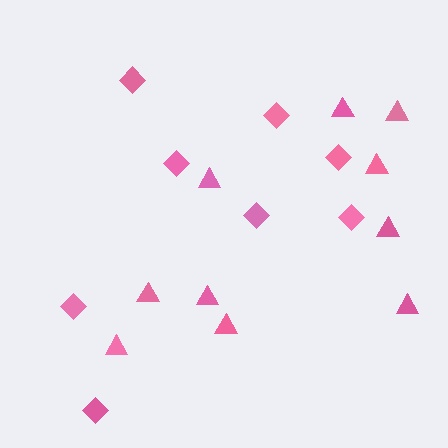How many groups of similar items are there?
There are 2 groups: one group of triangles (10) and one group of diamonds (8).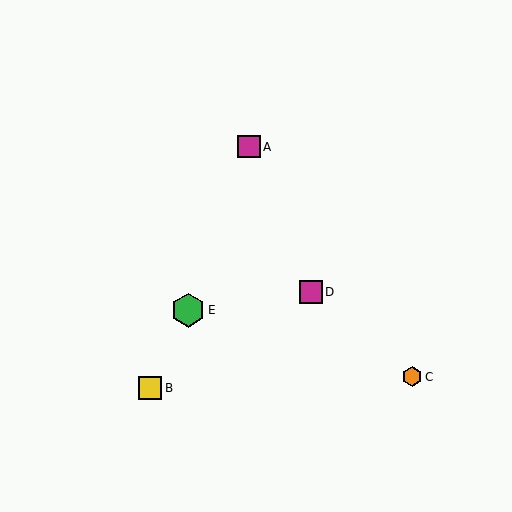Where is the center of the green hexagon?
The center of the green hexagon is at (188, 310).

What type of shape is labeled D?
Shape D is a magenta square.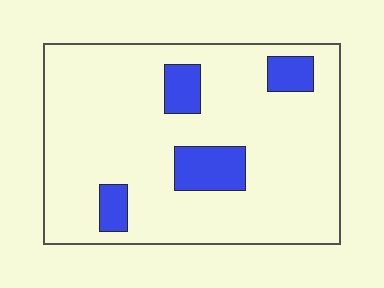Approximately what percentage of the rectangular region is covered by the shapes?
Approximately 15%.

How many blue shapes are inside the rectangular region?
4.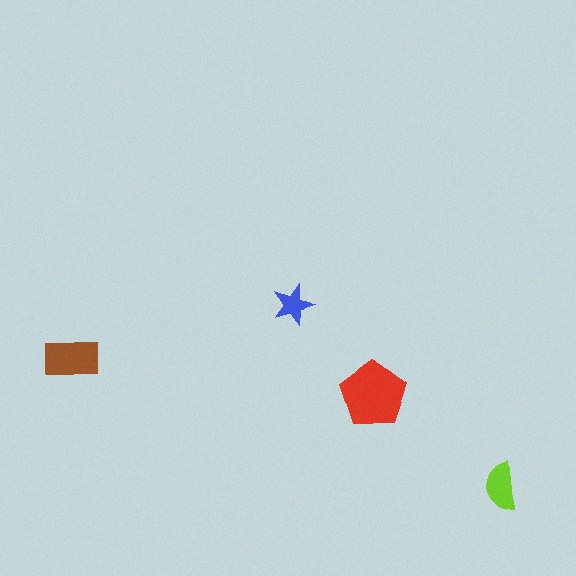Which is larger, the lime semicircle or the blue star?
The lime semicircle.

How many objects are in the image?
There are 4 objects in the image.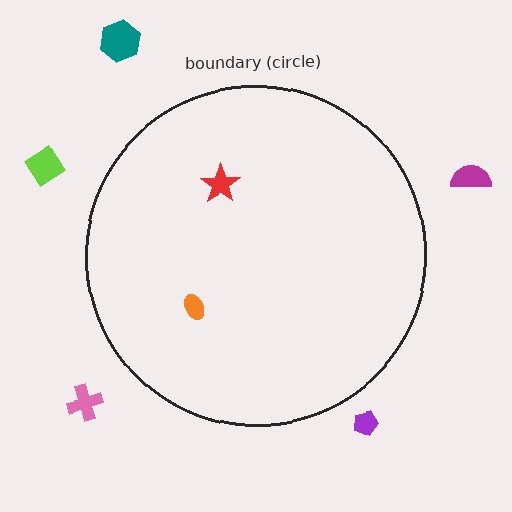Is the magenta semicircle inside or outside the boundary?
Outside.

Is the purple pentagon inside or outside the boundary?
Outside.